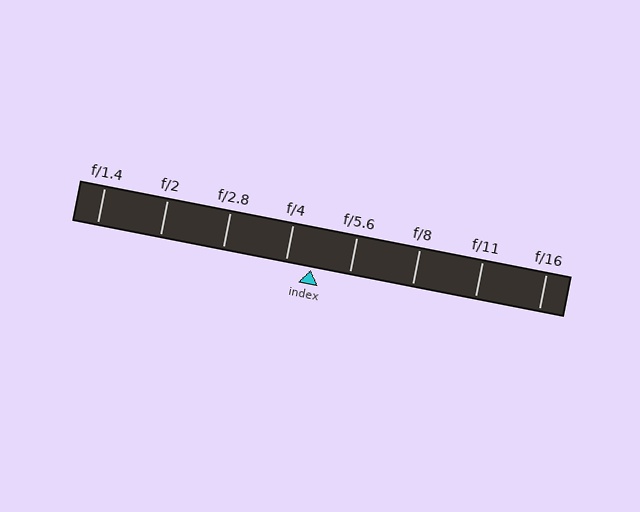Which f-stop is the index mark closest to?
The index mark is closest to f/4.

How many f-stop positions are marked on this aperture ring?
There are 8 f-stop positions marked.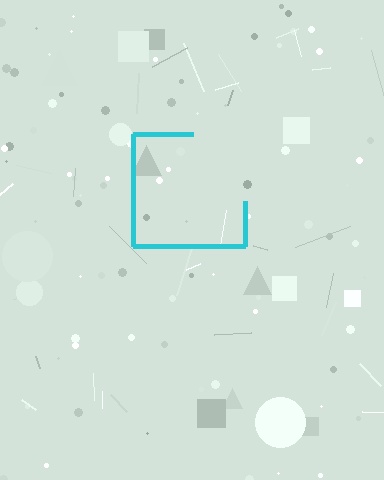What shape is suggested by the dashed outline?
The dashed outline suggests a square.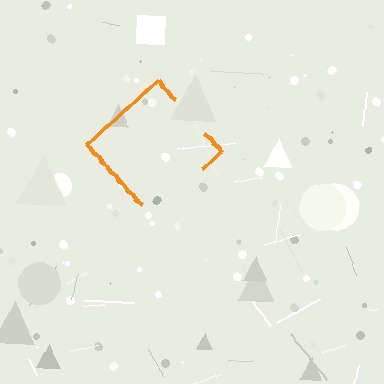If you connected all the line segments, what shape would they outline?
They would outline a diamond.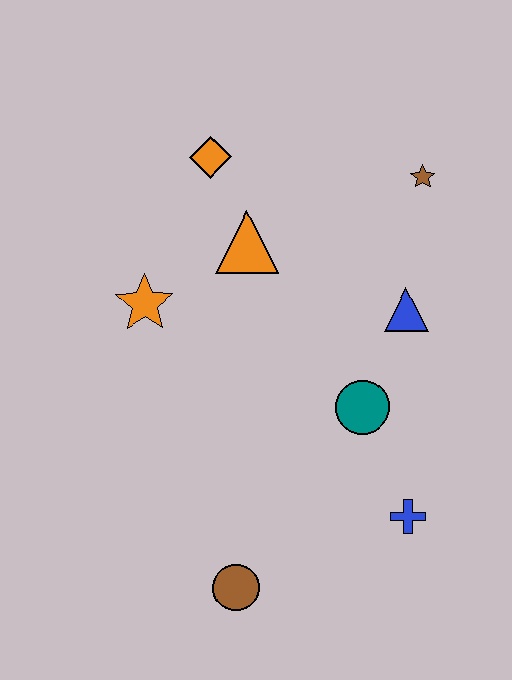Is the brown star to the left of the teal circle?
No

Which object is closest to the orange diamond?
The orange triangle is closest to the orange diamond.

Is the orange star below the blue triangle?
No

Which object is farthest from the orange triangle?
The brown circle is farthest from the orange triangle.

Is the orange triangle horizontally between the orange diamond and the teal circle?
Yes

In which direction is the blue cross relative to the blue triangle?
The blue cross is below the blue triangle.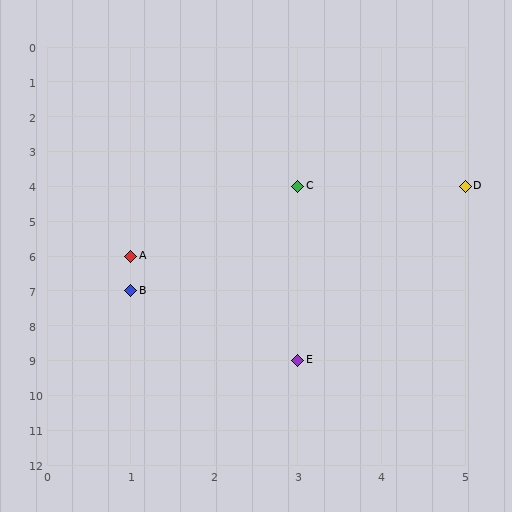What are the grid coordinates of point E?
Point E is at grid coordinates (3, 9).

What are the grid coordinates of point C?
Point C is at grid coordinates (3, 4).